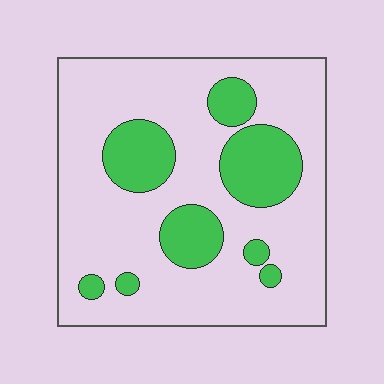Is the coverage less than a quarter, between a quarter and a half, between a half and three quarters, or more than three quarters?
Less than a quarter.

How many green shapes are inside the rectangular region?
8.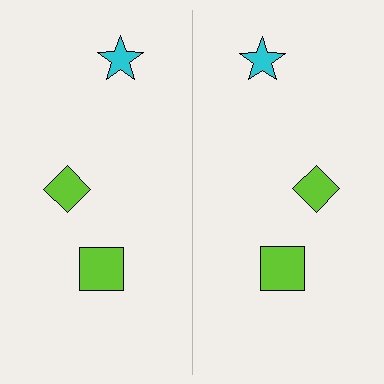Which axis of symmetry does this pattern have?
The pattern has a vertical axis of symmetry running through the center of the image.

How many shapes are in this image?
There are 6 shapes in this image.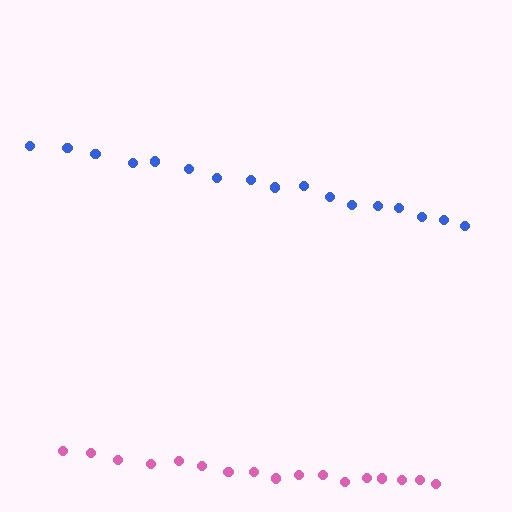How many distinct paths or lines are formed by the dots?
There are 2 distinct paths.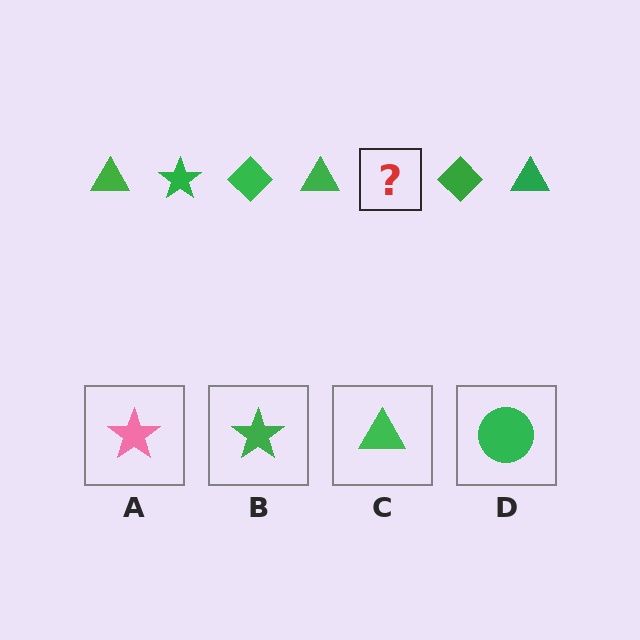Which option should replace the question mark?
Option B.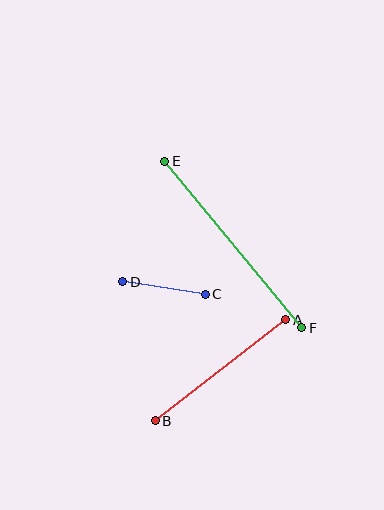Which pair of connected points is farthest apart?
Points E and F are farthest apart.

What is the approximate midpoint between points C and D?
The midpoint is at approximately (164, 288) pixels.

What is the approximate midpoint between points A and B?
The midpoint is at approximately (220, 370) pixels.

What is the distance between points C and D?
The distance is approximately 83 pixels.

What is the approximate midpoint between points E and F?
The midpoint is at approximately (233, 245) pixels.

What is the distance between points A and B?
The distance is approximately 165 pixels.